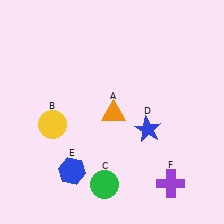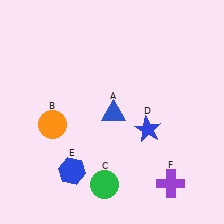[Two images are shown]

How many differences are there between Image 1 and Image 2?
There are 2 differences between the two images.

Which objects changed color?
A changed from orange to blue. B changed from yellow to orange.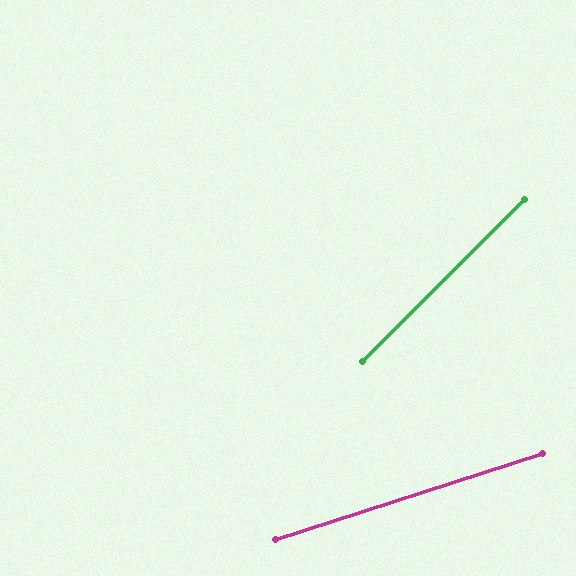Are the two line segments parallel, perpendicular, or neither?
Neither parallel nor perpendicular — they differ by about 27°.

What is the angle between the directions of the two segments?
Approximately 27 degrees.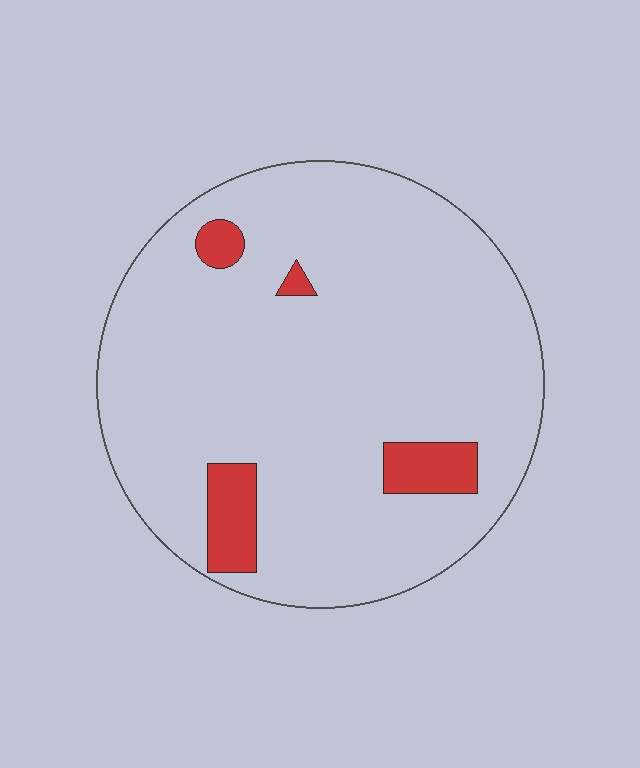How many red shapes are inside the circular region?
4.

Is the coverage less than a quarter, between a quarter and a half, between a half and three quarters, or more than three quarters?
Less than a quarter.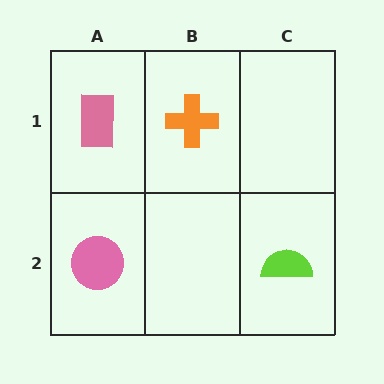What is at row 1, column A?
A pink rectangle.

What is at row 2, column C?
A lime semicircle.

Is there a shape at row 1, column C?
No, that cell is empty.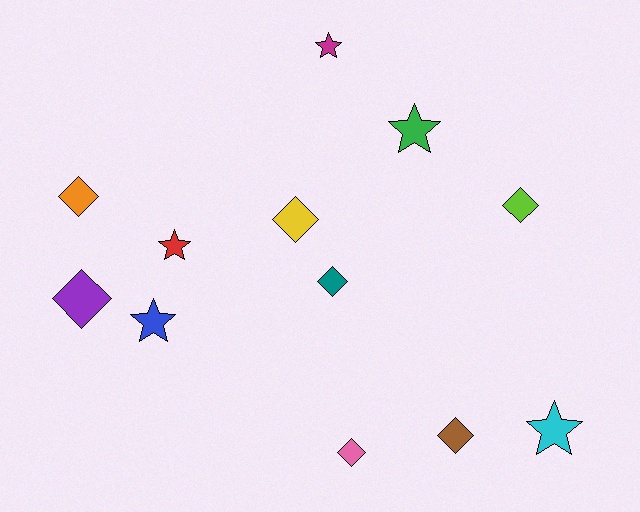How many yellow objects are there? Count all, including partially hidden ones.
There is 1 yellow object.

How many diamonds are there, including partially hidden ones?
There are 7 diamonds.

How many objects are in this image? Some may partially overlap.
There are 12 objects.